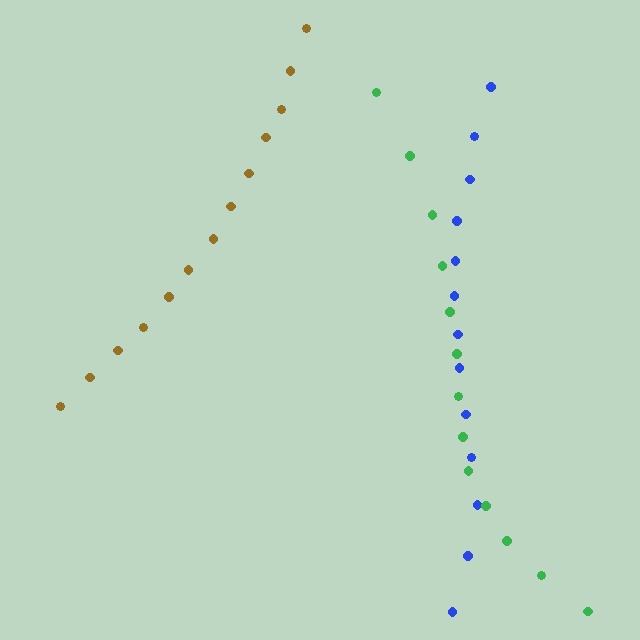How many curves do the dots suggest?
There are 3 distinct paths.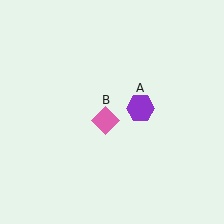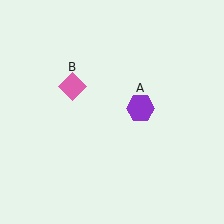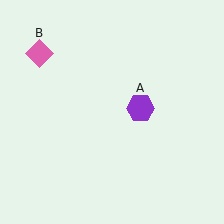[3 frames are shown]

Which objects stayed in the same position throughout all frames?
Purple hexagon (object A) remained stationary.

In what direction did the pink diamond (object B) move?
The pink diamond (object B) moved up and to the left.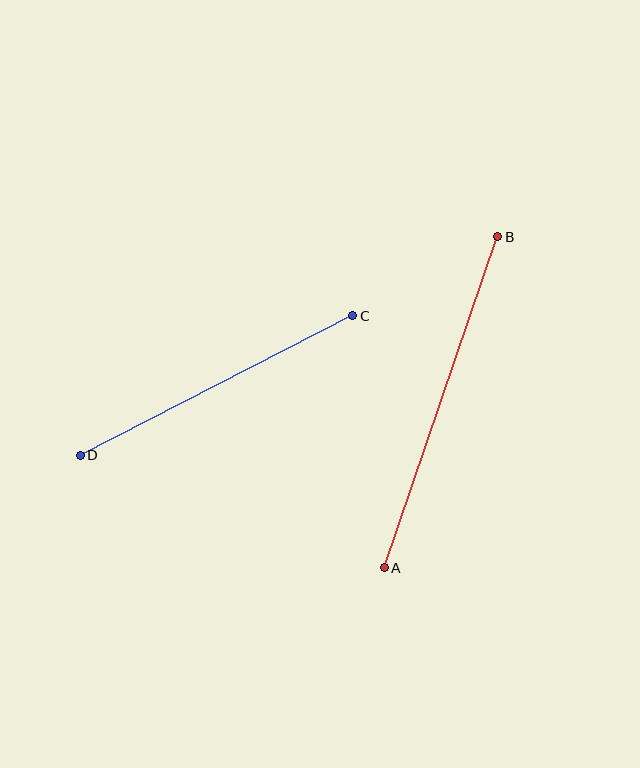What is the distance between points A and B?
The distance is approximately 350 pixels.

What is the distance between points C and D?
The distance is approximately 307 pixels.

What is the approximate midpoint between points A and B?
The midpoint is at approximately (441, 402) pixels.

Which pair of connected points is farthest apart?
Points A and B are farthest apart.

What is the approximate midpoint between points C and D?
The midpoint is at approximately (217, 385) pixels.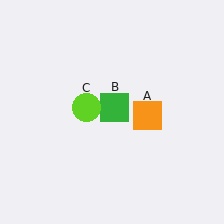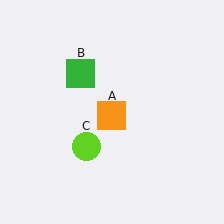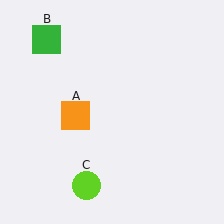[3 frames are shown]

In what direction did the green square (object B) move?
The green square (object B) moved up and to the left.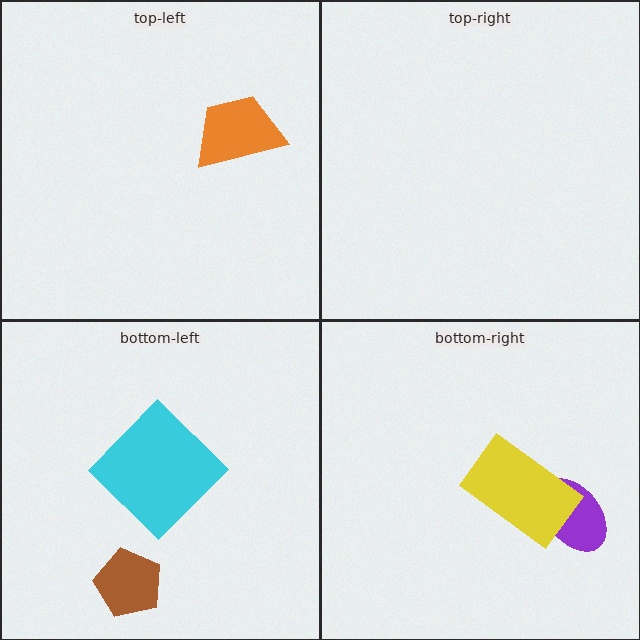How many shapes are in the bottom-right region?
2.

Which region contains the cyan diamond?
The bottom-left region.